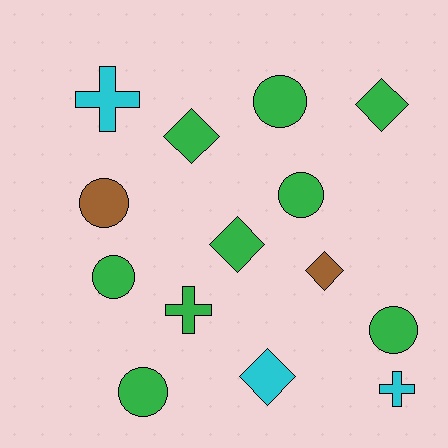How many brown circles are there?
There is 1 brown circle.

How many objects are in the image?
There are 14 objects.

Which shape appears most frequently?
Circle, with 6 objects.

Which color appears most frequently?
Green, with 9 objects.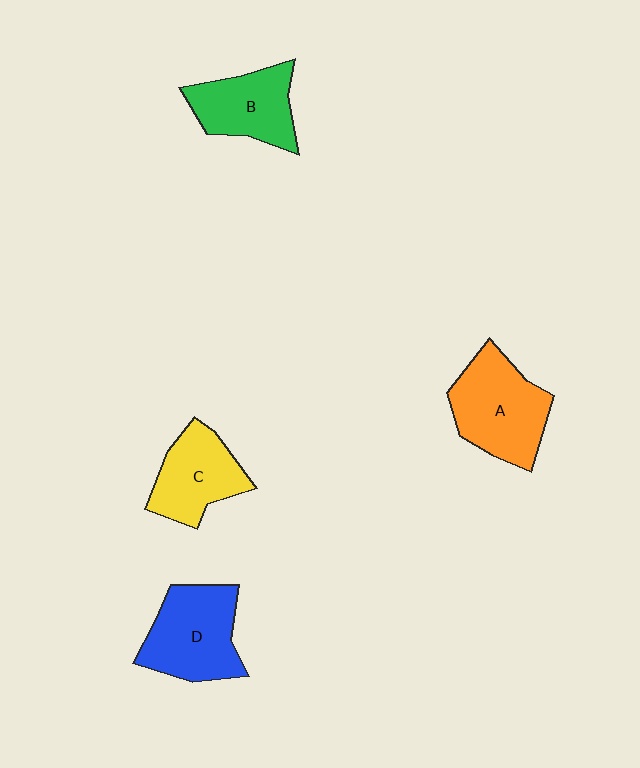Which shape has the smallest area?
Shape C (yellow).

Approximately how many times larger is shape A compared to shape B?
Approximately 1.3 times.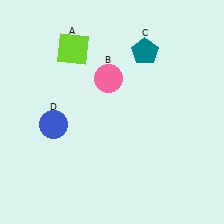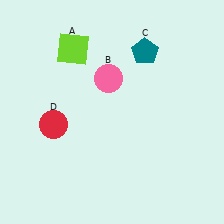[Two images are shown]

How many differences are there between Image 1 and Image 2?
There is 1 difference between the two images.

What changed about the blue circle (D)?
In Image 1, D is blue. In Image 2, it changed to red.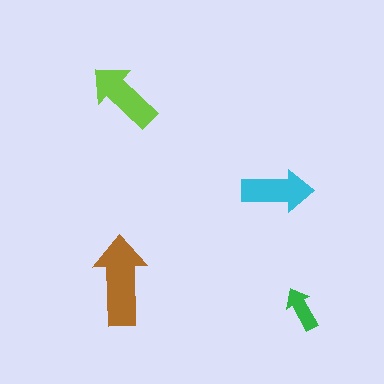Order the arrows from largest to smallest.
the brown one, the lime one, the cyan one, the green one.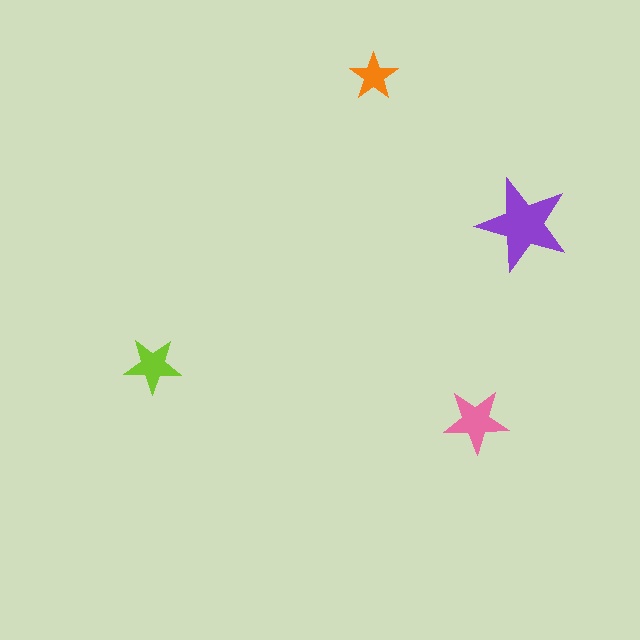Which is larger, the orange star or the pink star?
The pink one.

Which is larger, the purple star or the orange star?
The purple one.